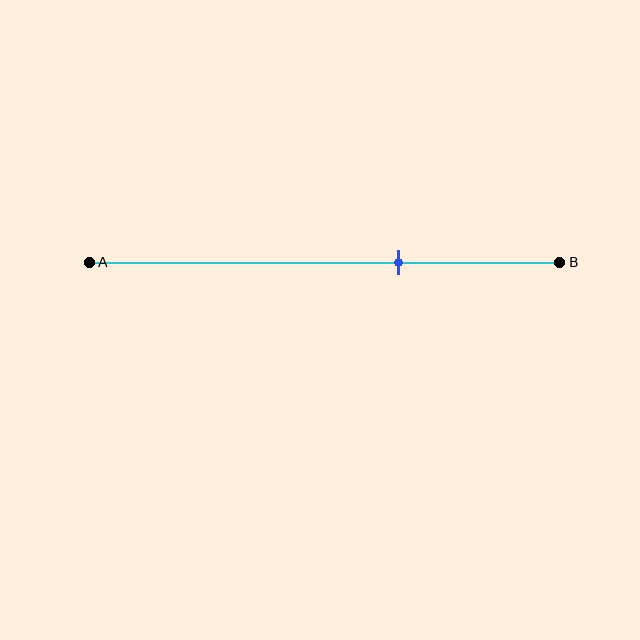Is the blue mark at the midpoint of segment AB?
No, the mark is at about 65% from A, not at the 50% midpoint.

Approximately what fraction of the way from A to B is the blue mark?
The blue mark is approximately 65% of the way from A to B.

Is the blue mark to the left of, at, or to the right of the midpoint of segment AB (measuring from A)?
The blue mark is to the right of the midpoint of segment AB.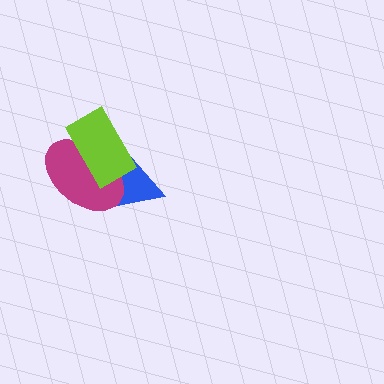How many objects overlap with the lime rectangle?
2 objects overlap with the lime rectangle.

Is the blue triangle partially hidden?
Yes, it is partially covered by another shape.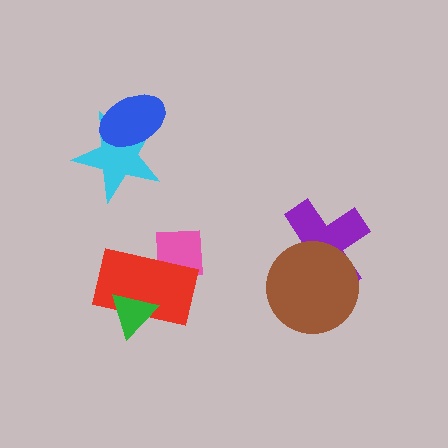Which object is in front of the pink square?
The red rectangle is in front of the pink square.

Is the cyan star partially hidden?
Yes, it is partially covered by another shape.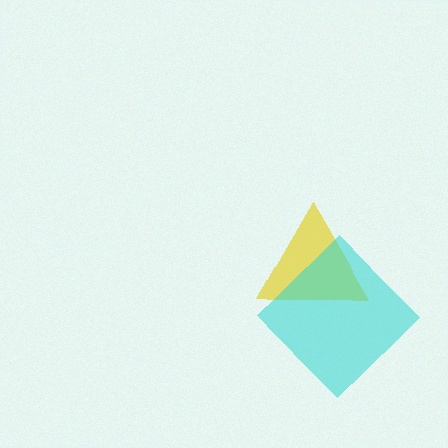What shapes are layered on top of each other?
The layered shapes are: a yellow triangle, a cyan diamond.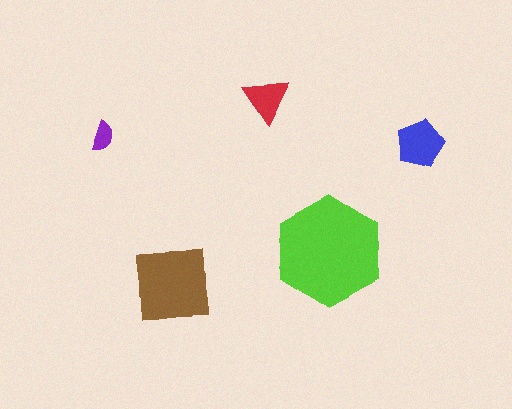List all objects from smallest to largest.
The purple semicircle, the red triangle, the blue pentagon, the brown square, the lime hexagon.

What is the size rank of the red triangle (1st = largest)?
4th.